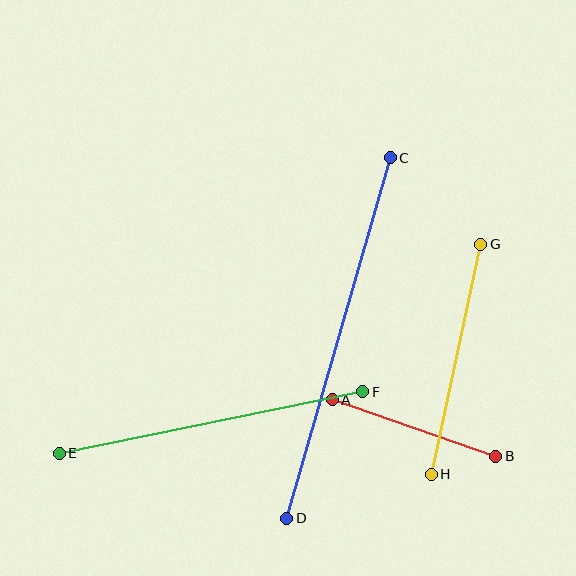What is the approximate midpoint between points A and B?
The midpoint is at approximately (414, 428) pixels.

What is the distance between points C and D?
The distance is approximately 375 pixels.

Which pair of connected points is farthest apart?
Points C and D are farthest apart.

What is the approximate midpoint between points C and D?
The midpoint is at approximately (339, 338) pixels.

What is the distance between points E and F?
The distance is approximately 310 pixels.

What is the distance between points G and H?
The distance is approximately 235 pixels.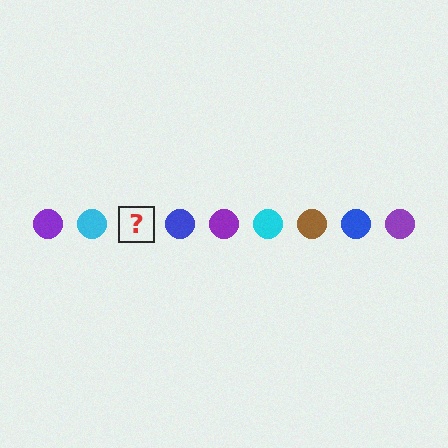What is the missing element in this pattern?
The missing element is a brown circle.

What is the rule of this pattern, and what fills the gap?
The rule is that the pattern cycles through purple, cyan, brown, blue circles. The gap should be filled with a brown circle.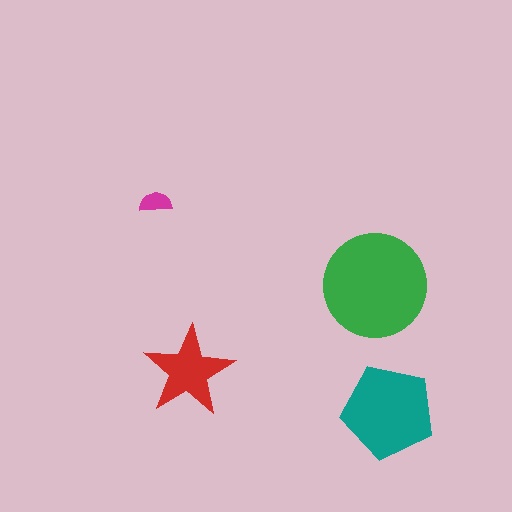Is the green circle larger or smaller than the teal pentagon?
Larger.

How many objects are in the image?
There are 4 objects in the image.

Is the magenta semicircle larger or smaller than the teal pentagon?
Smaller.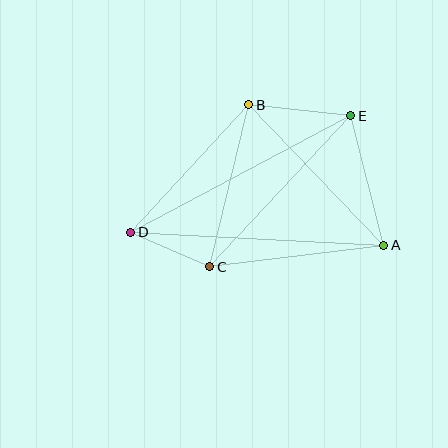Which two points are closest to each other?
Points C and D are closest to each other.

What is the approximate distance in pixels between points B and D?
The distance between B and D is approximately 174 pixels.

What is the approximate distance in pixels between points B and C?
The distance between B and C is approximately 166 pixels.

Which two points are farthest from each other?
Points A and D are farthest from each other.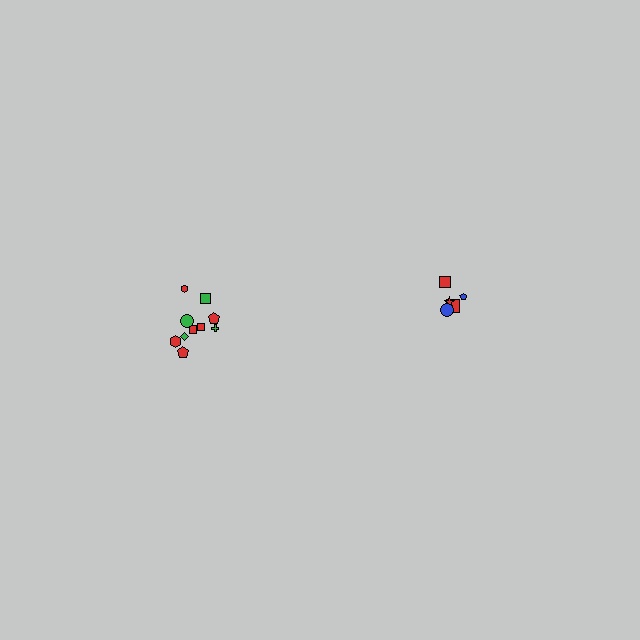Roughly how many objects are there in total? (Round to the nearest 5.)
Roughly 15 objects in total.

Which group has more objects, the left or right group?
The left group.